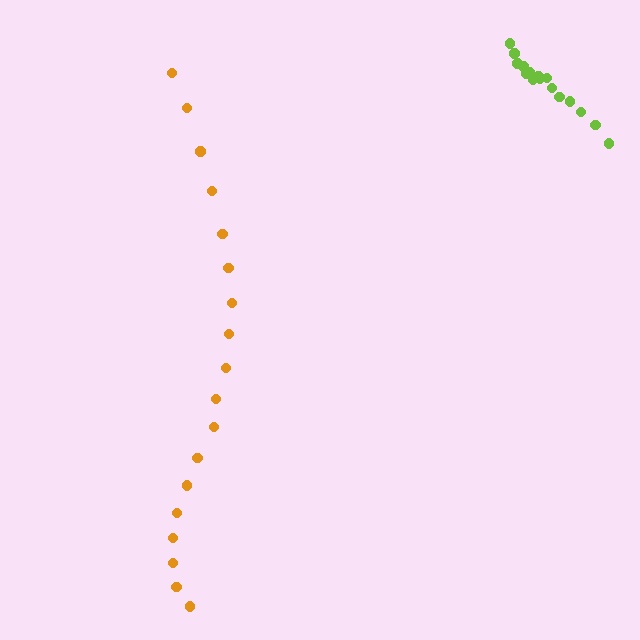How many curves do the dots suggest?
There are 2 distinct paths.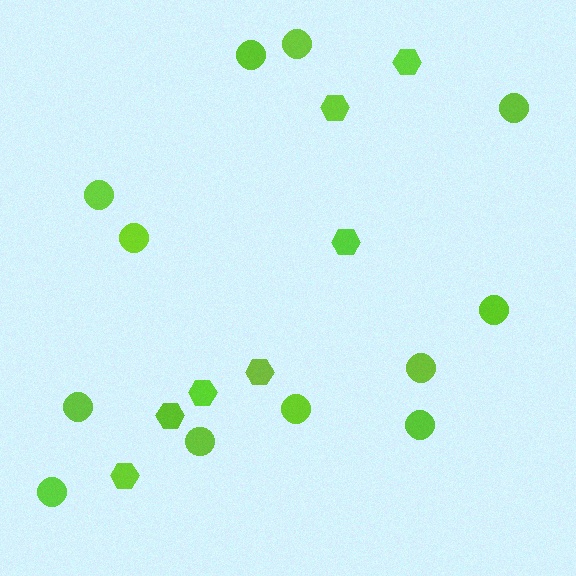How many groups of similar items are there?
There are 2 groups: one group of circles (12) and one group of hexagons (7).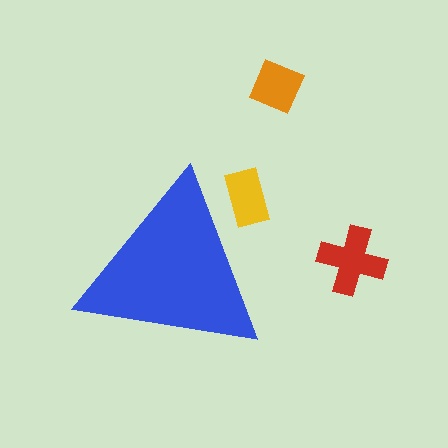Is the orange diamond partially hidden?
No, the orange diamond is fully visible.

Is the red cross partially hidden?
No, the red cross is fully visible.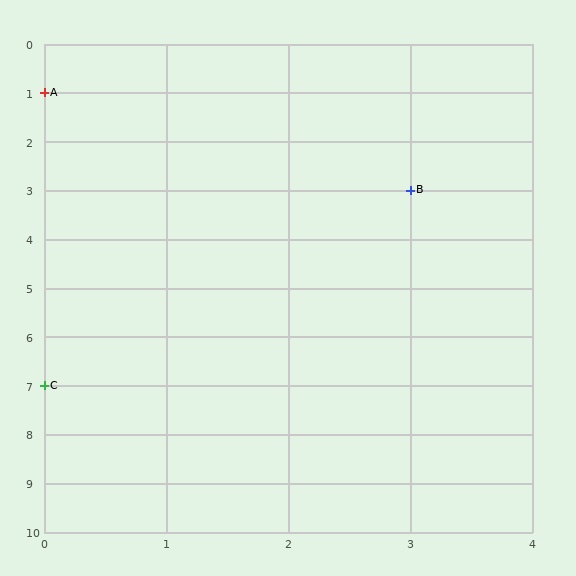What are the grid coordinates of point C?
Point C is at grid coordinates (0, 7).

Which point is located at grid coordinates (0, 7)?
Point C is at (0, 7).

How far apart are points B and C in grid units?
Points B and C are 3 columns and 4 rows apart (about 5.0 grid units diagonally).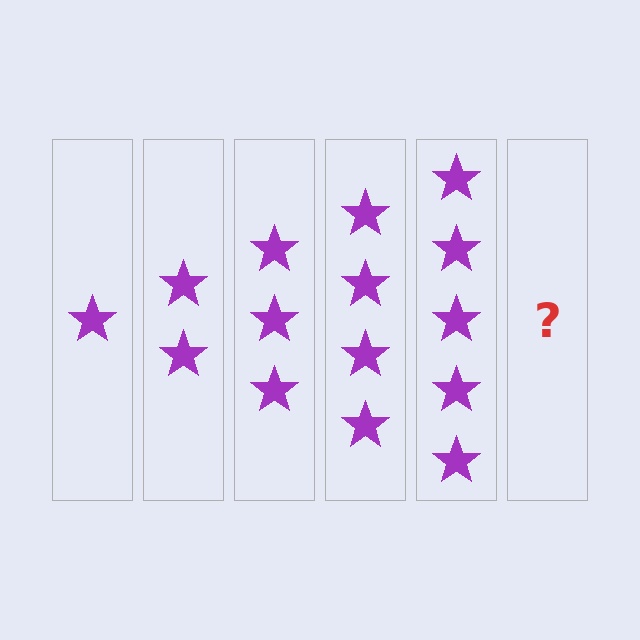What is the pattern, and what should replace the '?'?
The pattern is that each step adds one more star. The '?' should be 6 stars.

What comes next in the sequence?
The next element should be 6 stars.